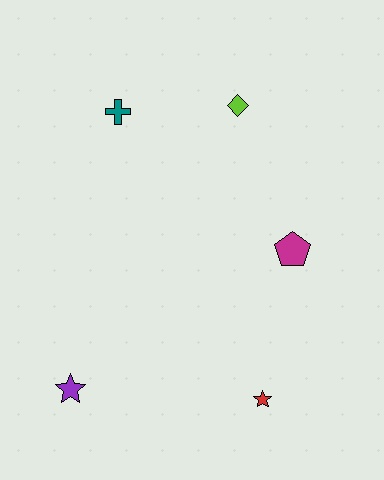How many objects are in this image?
There are 5 objects.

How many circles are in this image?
There are no circles.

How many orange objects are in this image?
There are no orange objects.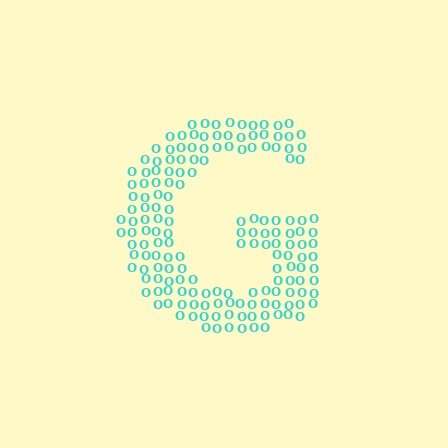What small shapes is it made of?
It is made of small letter O's.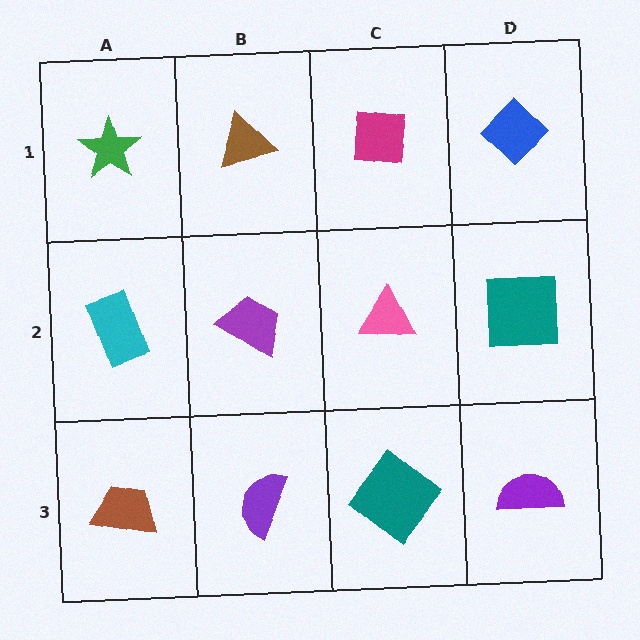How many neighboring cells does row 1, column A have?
2.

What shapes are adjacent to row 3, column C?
A pink triangle (row 2, column C), a purple semicircle (row 3, column B), a purple semicircle (row 3, column D).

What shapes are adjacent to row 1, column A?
A cyan rectangle (row 2, column A), a brown triangle (row 1, column B).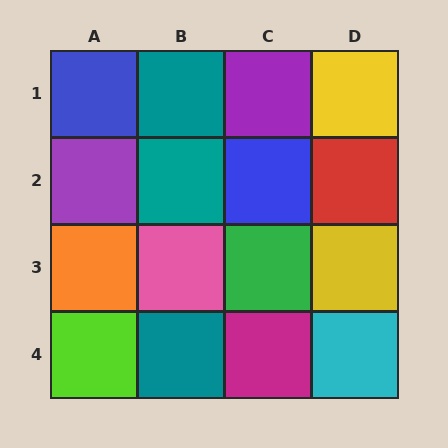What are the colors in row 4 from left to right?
Lime, teal, magenta, cyan.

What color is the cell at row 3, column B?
Pink.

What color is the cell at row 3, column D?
Yellow.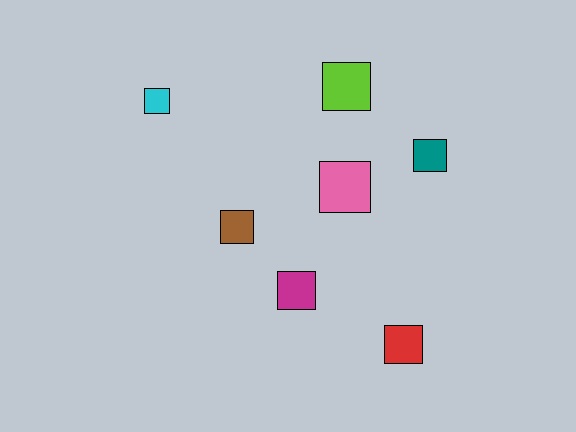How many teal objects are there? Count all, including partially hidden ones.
There is 1 teal object.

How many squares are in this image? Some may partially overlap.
There are 7 squares.